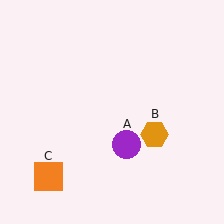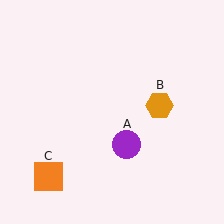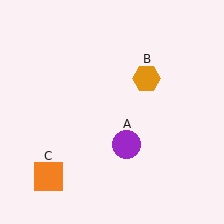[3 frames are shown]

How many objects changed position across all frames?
1 object changed position: orange hexagon (object B).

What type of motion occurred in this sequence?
The orange hexagon (object B) rotated counterclockwise around the center of the scene.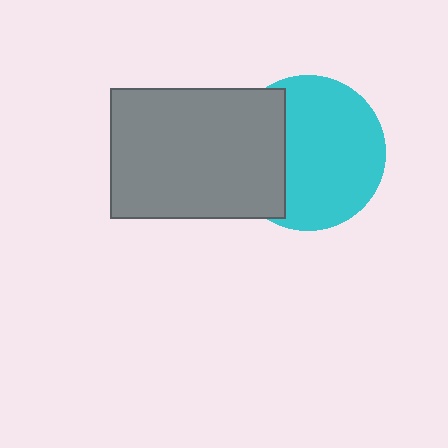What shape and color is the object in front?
The object in front is a gray rectangle.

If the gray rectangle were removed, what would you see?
You would see the complete cyan circle.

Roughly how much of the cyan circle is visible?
Most of it is visible (roughly 69%).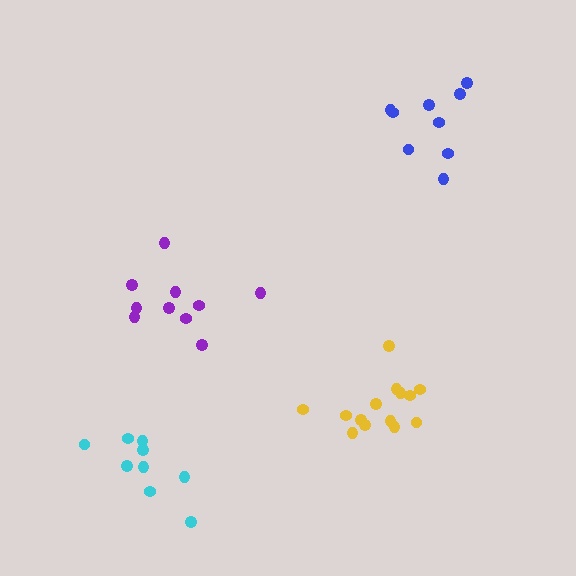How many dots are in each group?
Group 1: 14 dots, Group 2: 10 dots, Group 3: 9 dots, Group 4: 9 dots (42 total).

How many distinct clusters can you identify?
There are 4 distinct clusters.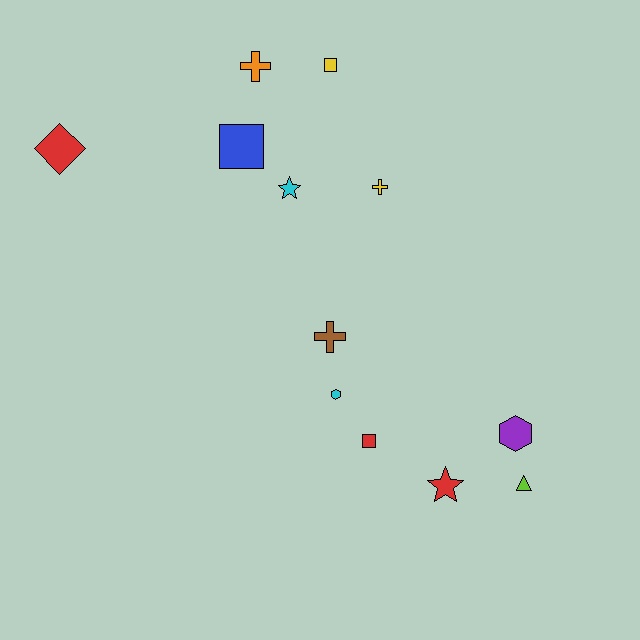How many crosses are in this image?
There are 3 crosses.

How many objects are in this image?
There are 12 objects.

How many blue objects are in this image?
There is 1 blue object.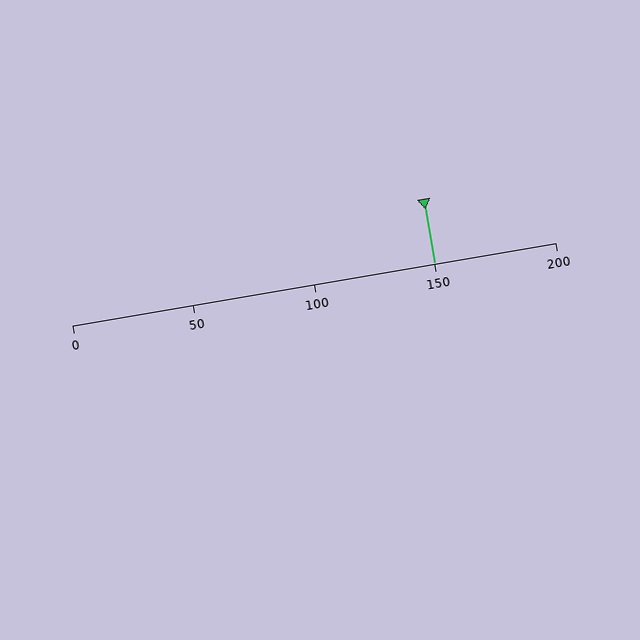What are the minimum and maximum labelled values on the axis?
The axis runs from 0 to 200.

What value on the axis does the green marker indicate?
The marker indicates approximately 150.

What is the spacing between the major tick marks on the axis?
The major ticks are spaced 50 apart.